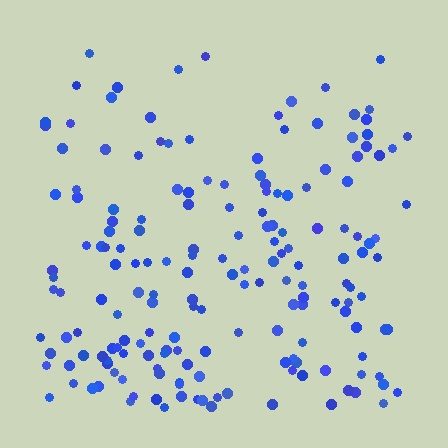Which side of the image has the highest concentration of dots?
The bottom.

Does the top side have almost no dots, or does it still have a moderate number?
Still a moderate number, just noticeably fewer than the bottom.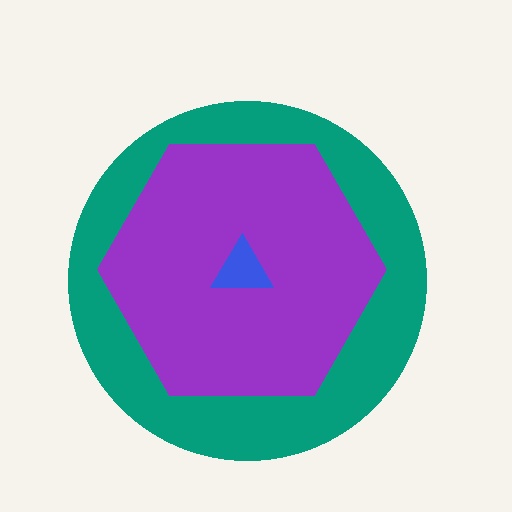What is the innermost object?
The blue triangle.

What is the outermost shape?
The teal circle.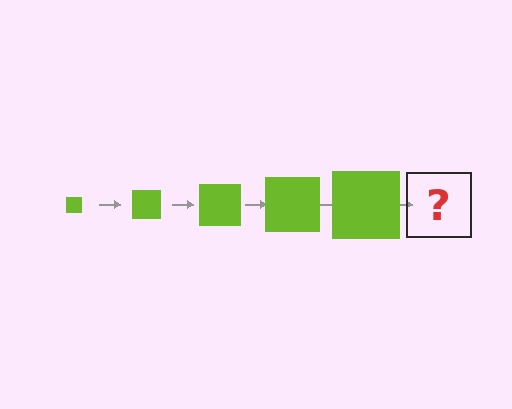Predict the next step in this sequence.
The next step is a lime square, larger than the previous one.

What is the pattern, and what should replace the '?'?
The pattern is that the square gets progressively larger each step. The '?' should be a lime square, larger than the previous one.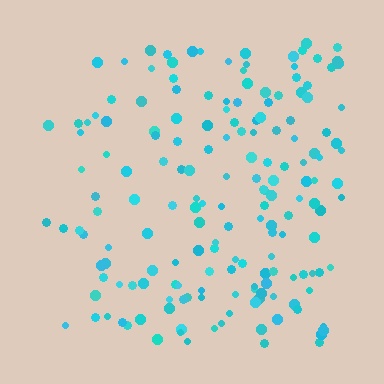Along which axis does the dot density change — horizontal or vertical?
Horizontal.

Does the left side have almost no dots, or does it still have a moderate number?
Still a moderate number, just noticeably fewer than the right.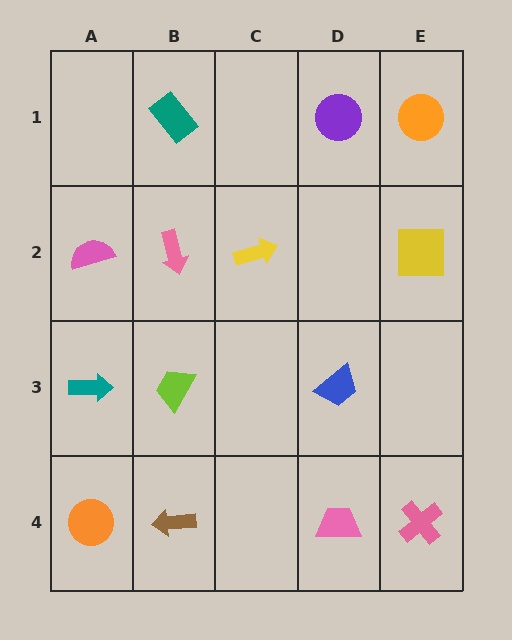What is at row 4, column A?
An orange circle.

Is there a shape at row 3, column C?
No, that cell is empty.